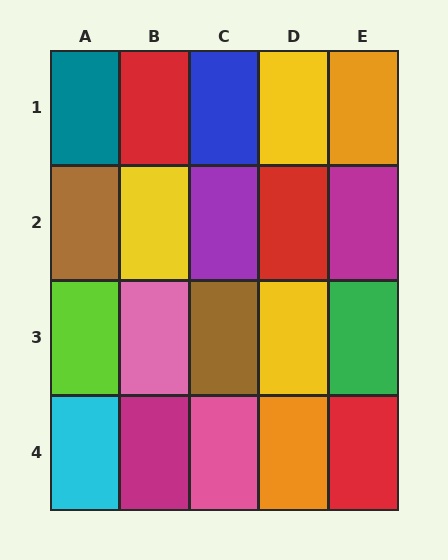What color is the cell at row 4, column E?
Red.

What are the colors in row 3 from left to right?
Lime, pink, brown, yellow, green.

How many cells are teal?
1 cell is teal.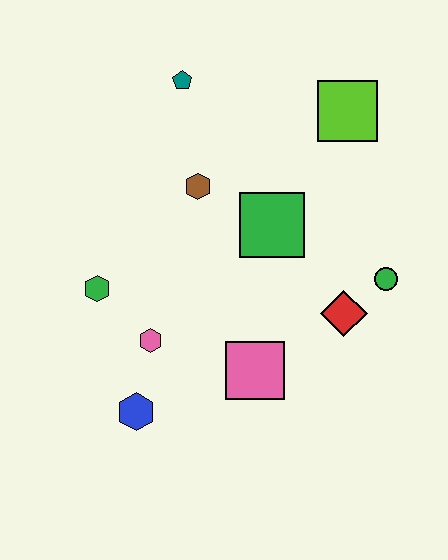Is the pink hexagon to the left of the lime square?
Yes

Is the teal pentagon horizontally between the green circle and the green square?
No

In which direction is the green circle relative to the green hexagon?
The green circle is to the right of the green hexagon.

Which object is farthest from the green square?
The blue hexagon is farthest from the green square.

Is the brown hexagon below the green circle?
No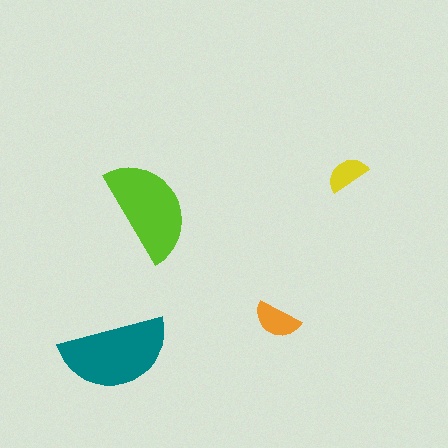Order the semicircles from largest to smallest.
the teal one, the lime one, the orange one, the yellow one.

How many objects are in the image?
There are 4 objects in the image.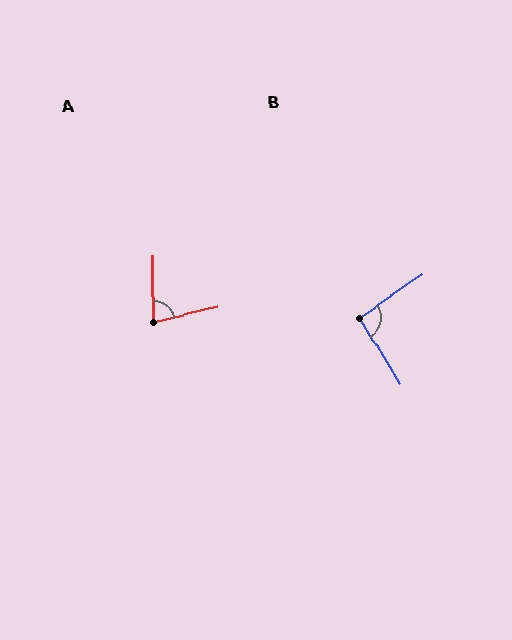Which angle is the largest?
B, at approximately 93 degrees.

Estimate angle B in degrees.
Approximately 93 degrees.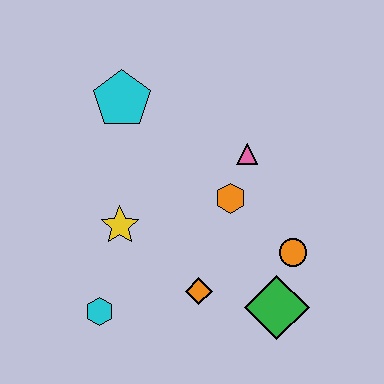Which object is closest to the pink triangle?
The orange hexagon is closest to the pink triangle.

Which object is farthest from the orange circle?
The cyan pentagon is farthest from the orange circle.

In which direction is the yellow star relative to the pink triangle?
The yellow star is to the left of the pink triangle.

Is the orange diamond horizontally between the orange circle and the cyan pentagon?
Yes